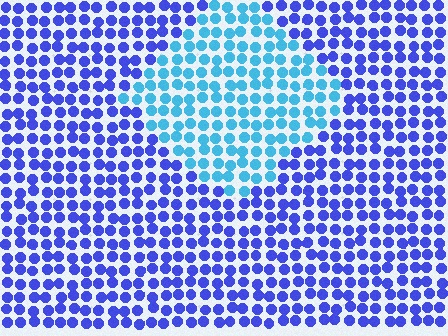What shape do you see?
I see a diamond.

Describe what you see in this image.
The image is filled with small blue elements in a uniform arrangement. A diamond-shaped region is visible where the elements are tinted to a slightly different hue, forming a subtle color boundary.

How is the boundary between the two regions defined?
The boundary is defined purely by a slight shift in hue (about 42 degrees). Spacing, size, and orientation are identical on both sides.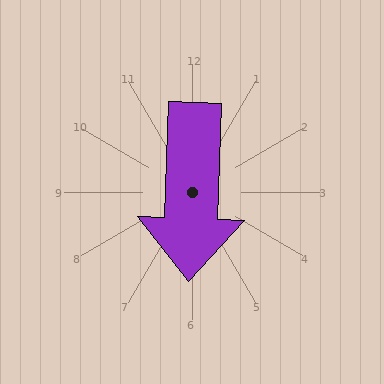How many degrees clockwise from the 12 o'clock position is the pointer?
Approximately 182 degrees.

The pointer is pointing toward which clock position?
Roughly 6 o'clock.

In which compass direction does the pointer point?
South.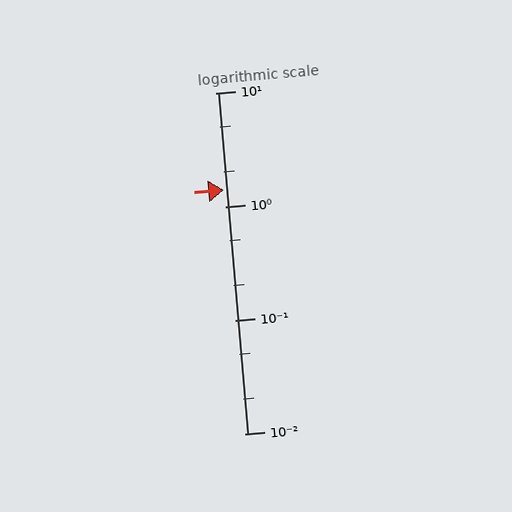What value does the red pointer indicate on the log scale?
The pointer indicates approximately 1.4.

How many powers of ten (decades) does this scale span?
The scale spans 3 decades, from 0.01 to 10.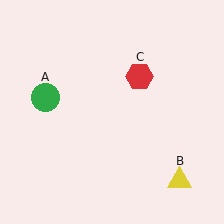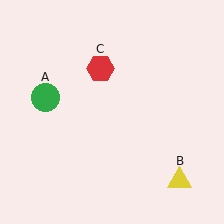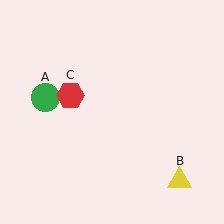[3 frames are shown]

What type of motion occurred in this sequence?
The red hexagon (object C) rotated counterclockwise around the center of the scene.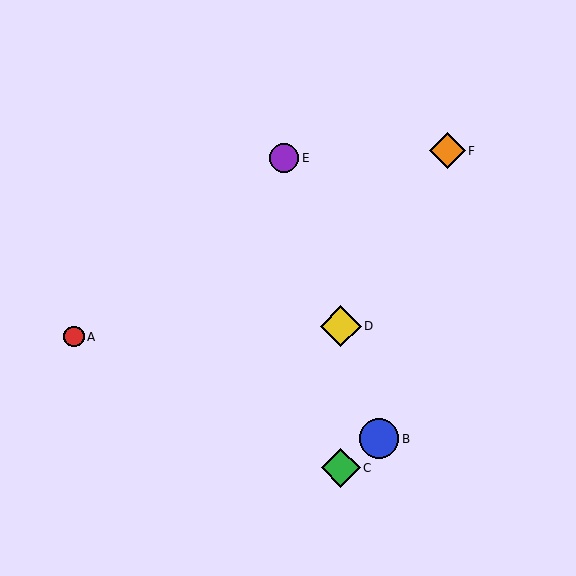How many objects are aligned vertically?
2 objects (C, D) are aligned vertically.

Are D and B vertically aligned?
No, D is at x≈341 and B is at x≈379.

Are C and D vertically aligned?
Yes, both are at x≈341.